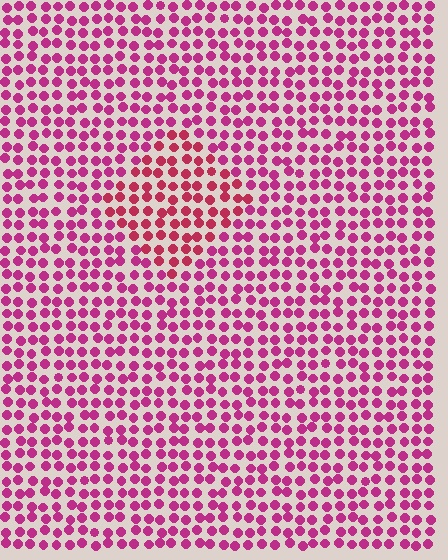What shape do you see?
I see a diamond.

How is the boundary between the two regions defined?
The boundary is defined purely by a slight shift in hue (about 22 degrees). Spacing, size, and orientation are identical on both sides.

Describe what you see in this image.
The image is filled with small magenta elements in a uniform arrangement. A diamond-shaped region is visible where the elements are tinted to a slightly different hue, forming a subtle color boundary.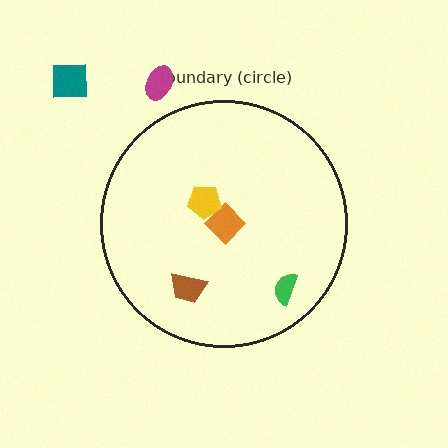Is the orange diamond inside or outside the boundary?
Inside.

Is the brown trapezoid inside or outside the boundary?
Inside.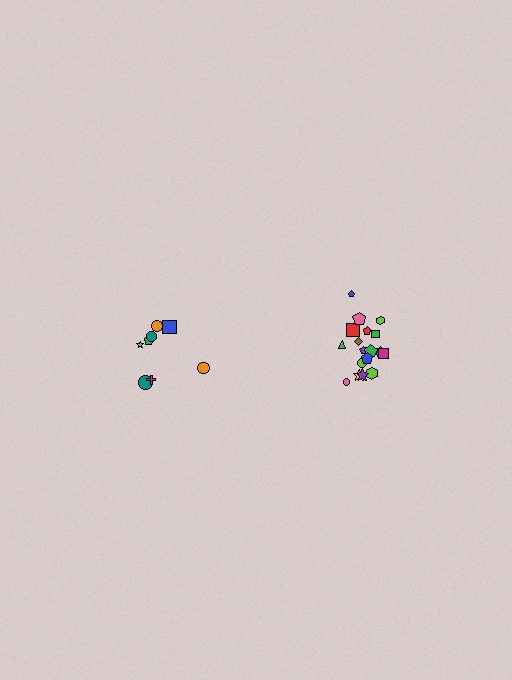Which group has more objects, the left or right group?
The right group.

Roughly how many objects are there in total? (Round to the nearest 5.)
Roughly 25 objects in total.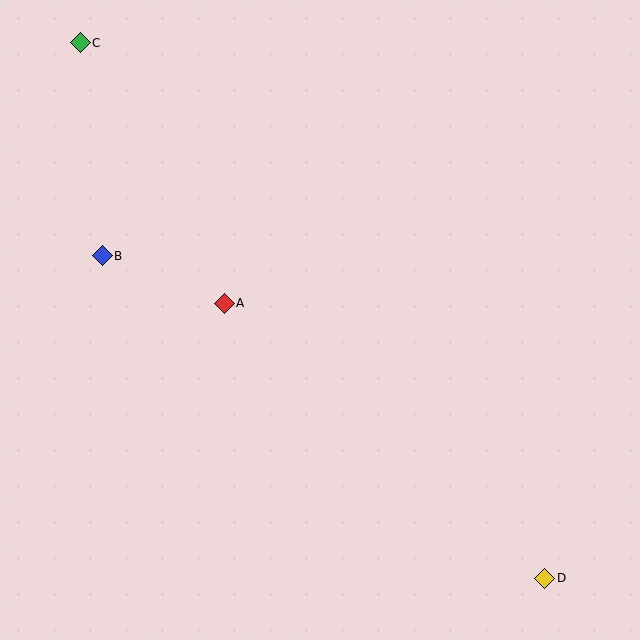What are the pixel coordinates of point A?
Point A is at (224, 303).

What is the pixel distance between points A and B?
The distance between A and B is 131 pixels.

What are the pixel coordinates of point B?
Point B is at (102, 256).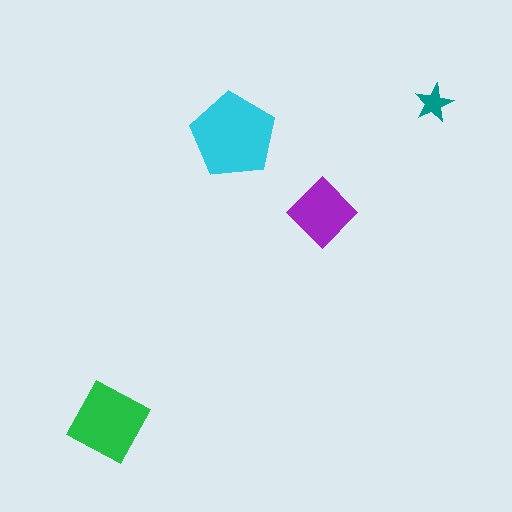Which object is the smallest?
The teal star.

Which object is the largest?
The cyan pentagon.